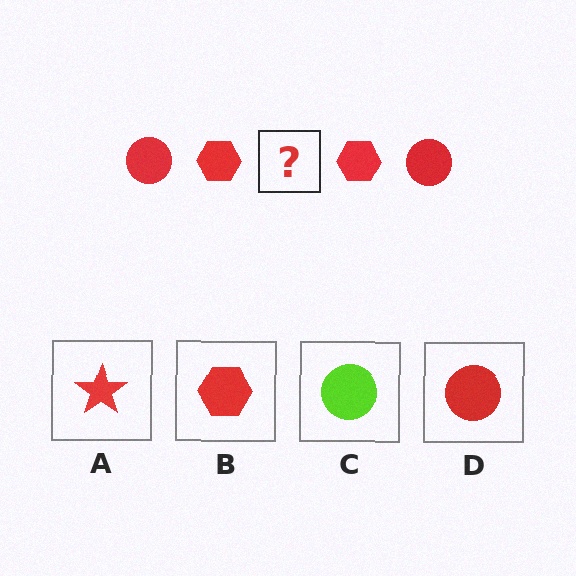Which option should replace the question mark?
Option D.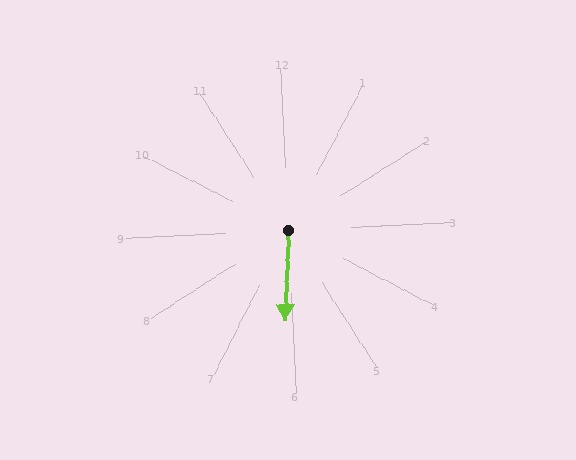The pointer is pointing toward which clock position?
Roughly 6 o'clock.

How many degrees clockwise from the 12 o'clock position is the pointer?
Approximately 185 degrees.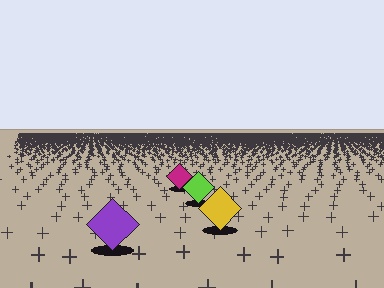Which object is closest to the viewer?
The purple diamond is closest. The texture marks near it are larger and more spread out.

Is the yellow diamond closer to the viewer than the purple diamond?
No. The purple diamond is closer — you can tell from the texture gradient: the ground texture is coarser near it.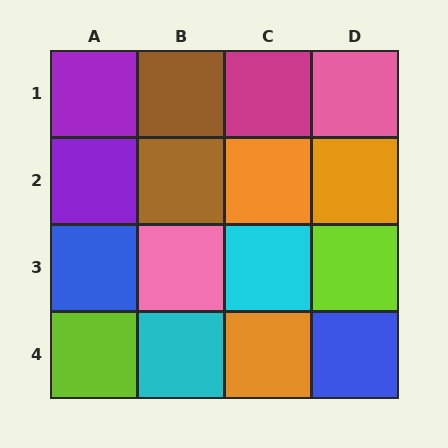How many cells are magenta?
1 cell is magenta.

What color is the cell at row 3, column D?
Lime.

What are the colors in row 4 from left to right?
Lime, cyan, orange, blue.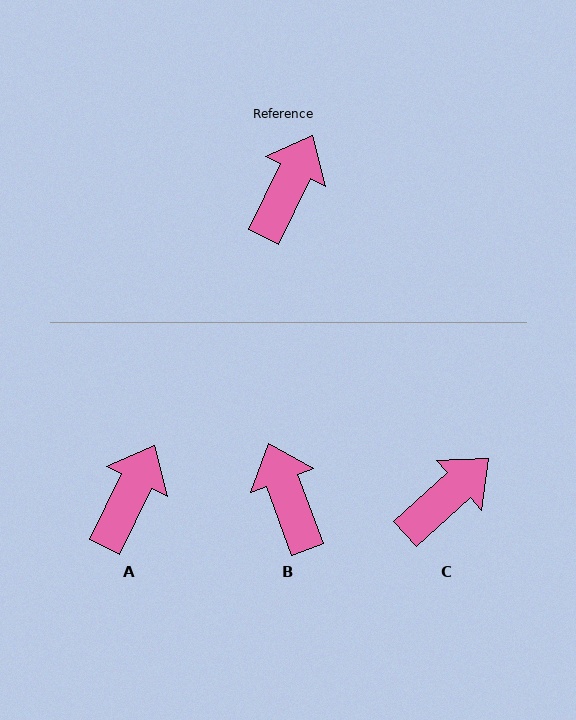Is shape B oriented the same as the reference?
No, it is off by about 46 degrees.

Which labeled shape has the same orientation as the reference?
A.